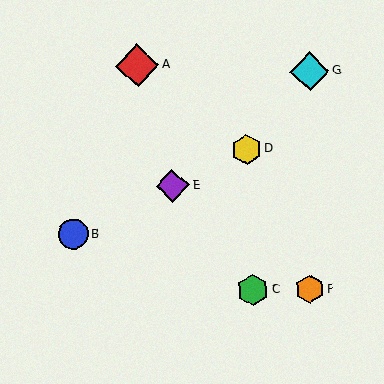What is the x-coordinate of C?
Object C is at x≈253.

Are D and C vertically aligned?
Yes, both are at x≈246.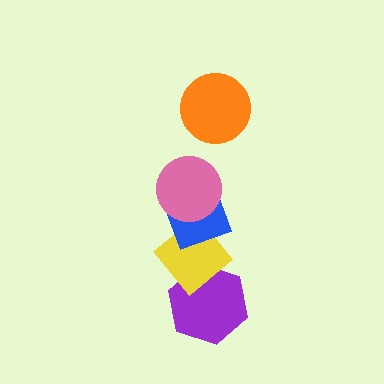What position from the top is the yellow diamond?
The yellow diamond is 4th from the top.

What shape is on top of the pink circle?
The orange circle is on top of the pink circle.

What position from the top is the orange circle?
The orange circle is 1st from the top.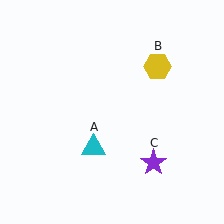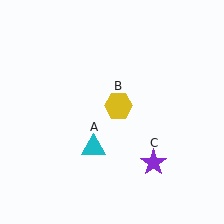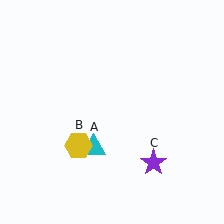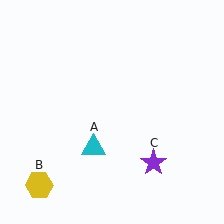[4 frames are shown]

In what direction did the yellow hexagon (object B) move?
The yellow hexagon (object B) moved down and to the left.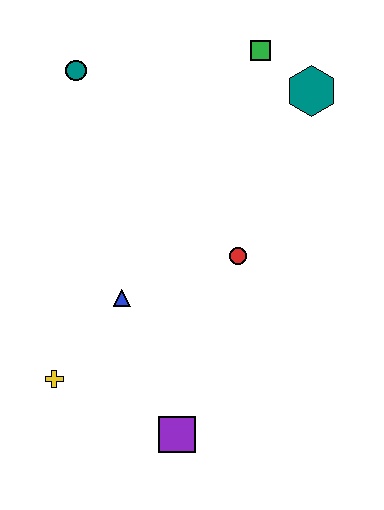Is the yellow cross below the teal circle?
Yes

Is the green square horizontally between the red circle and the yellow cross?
No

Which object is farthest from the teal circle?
The purple square is farthest from the teal circle.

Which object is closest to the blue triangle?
The yellow cross is closest to the blue triangle.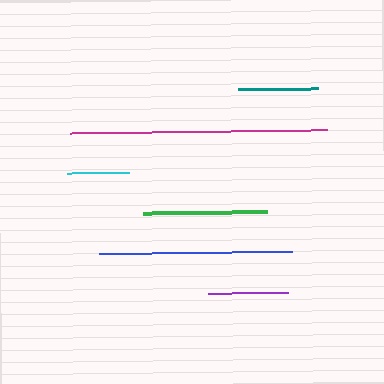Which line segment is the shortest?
The cyan line is the shortest at approximately 62 pixels.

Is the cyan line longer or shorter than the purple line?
The purple line is longer than the cyan line.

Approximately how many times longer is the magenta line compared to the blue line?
The magenta line is approximately 1.3 times the length of the blue line.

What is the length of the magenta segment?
The magenta segment is approximately 256 pixels long.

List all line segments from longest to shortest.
From longest to shortest: magenta, blue, green, teal, purple, cyan.